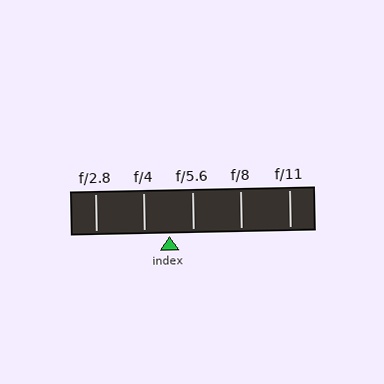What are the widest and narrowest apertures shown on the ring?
The widest aperture shown is f/2.8 and the narrowest is f/11.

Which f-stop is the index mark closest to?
The index mark is closest to f/5.6.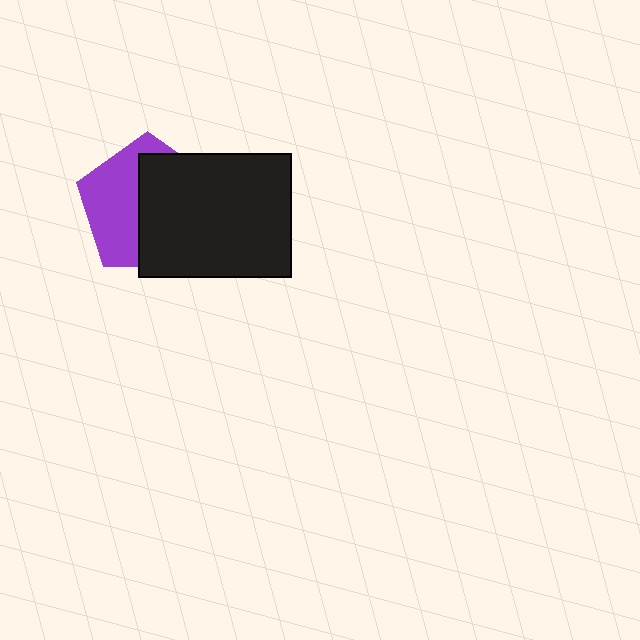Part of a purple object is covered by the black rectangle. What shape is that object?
It is a pentagon.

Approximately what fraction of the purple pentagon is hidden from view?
Roughly 56% of the purple pentagon is hidden behind the black rectangle.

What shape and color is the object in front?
The object in front is a black rectangle.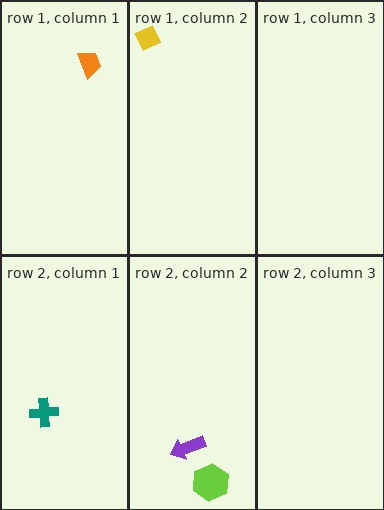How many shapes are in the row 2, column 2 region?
2.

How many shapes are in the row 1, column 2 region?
1.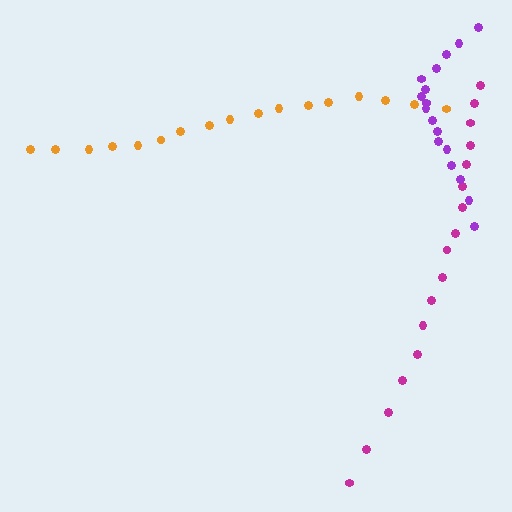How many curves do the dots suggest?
There are 3 distinct paths.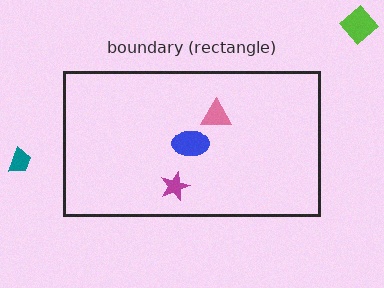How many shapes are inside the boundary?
3 inside, 2 outside.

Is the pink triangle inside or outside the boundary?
Inside.